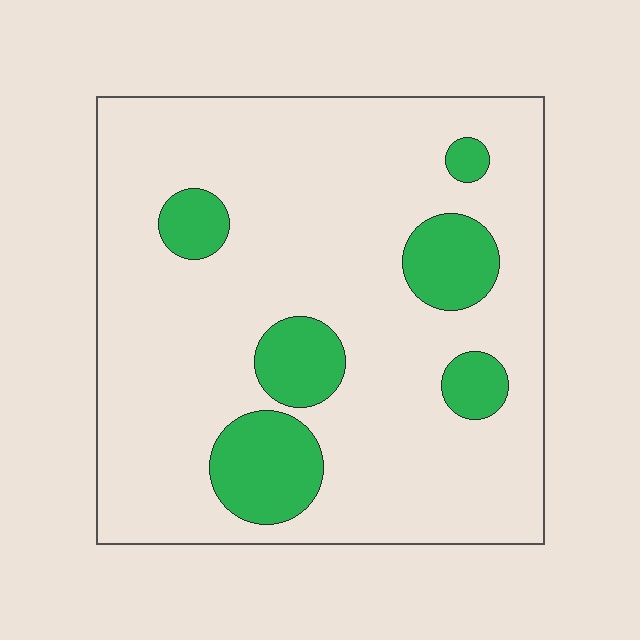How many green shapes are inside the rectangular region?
6.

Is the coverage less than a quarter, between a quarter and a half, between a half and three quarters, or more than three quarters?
Less than a quarter.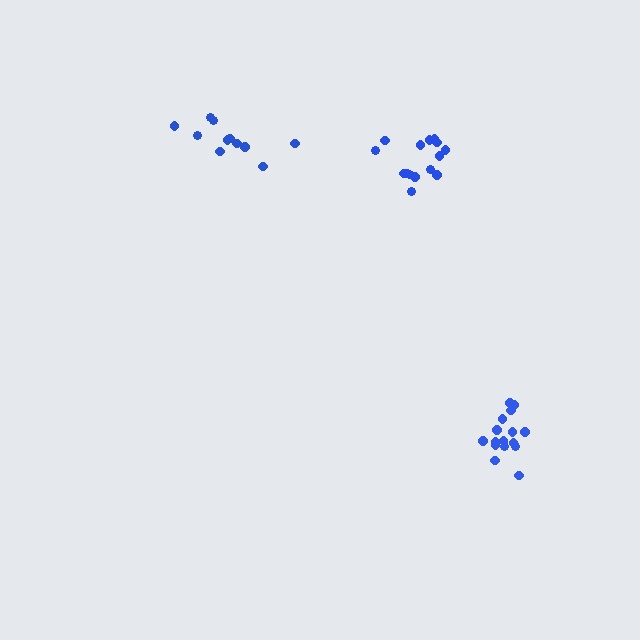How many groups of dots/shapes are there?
There are 3 groups.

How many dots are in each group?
Group 1: 15 dots, Group 2: 11 dots, Group 3: 16 dots (42 total).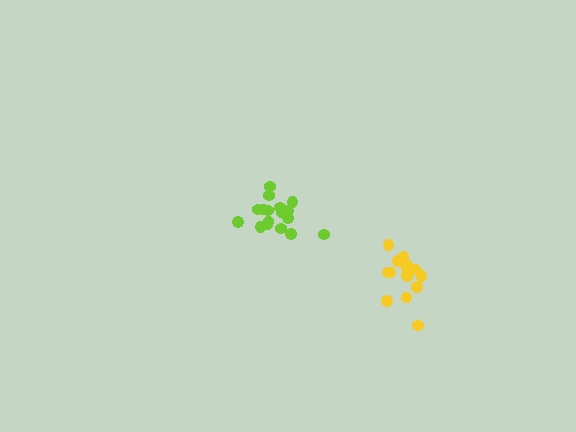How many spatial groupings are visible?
There are 2 spatial groupings.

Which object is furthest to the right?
The yellow cluster is rightmost.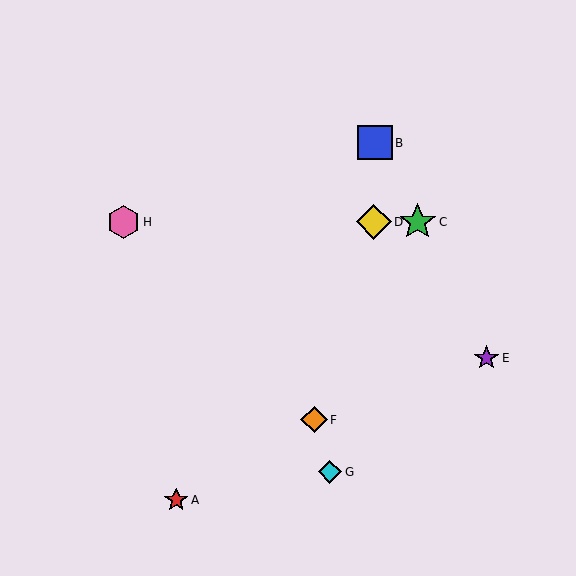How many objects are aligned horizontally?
3 objects (C, D, H) are aligned horizontally.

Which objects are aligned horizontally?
Objects C, D, H are aligned horizontally.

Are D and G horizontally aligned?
No, D is at y≈222 and G is at y≈472.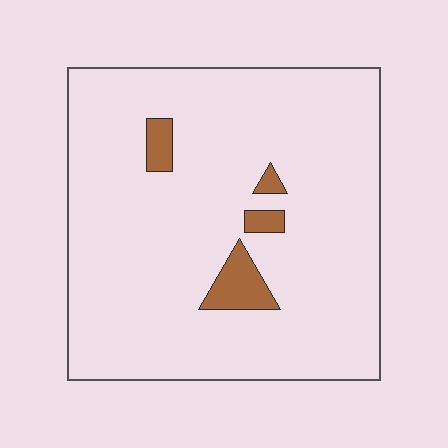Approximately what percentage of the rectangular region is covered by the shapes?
Approximately 5%.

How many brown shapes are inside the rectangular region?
4.